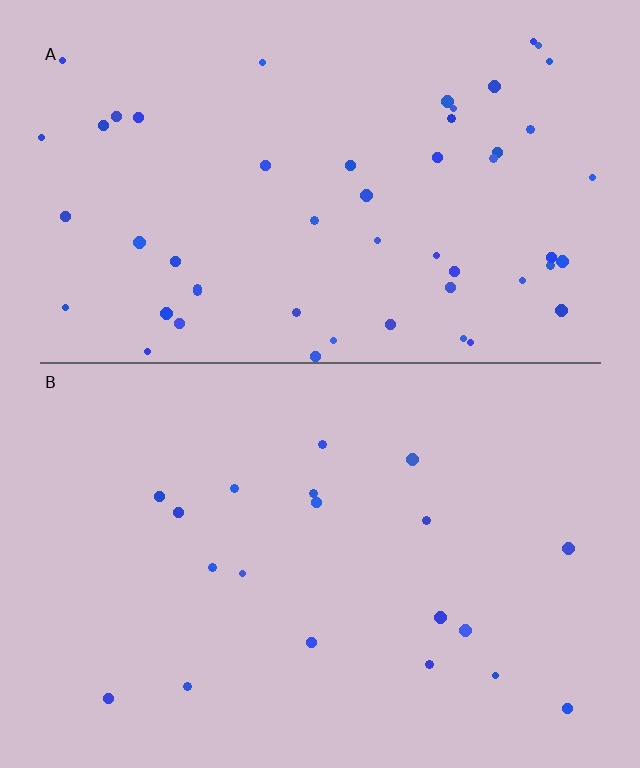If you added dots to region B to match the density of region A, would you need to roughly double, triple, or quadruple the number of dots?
Approximately triple.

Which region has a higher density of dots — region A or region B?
A (the top).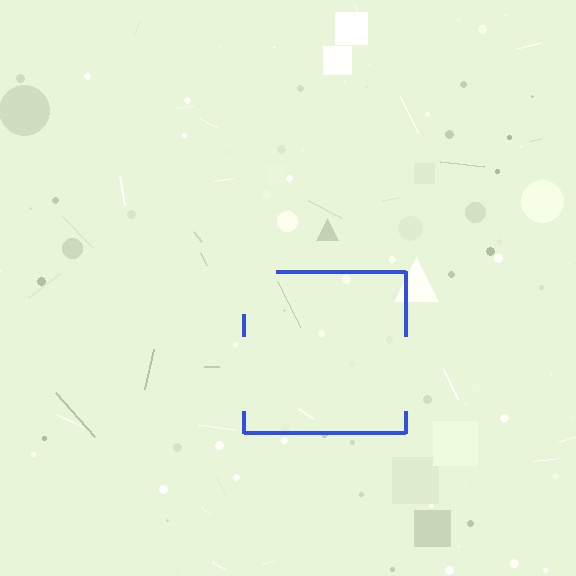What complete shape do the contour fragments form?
The contour fragments form a square.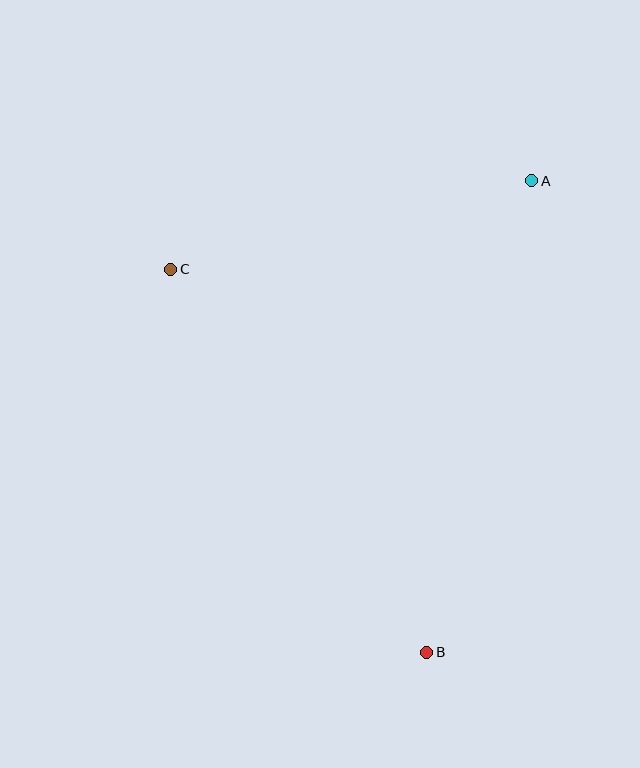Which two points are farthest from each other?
Points A and B are farthest from each other.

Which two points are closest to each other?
Points A and C are closest to each other.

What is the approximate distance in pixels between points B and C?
The distance between B and C is approximately 460 pixels.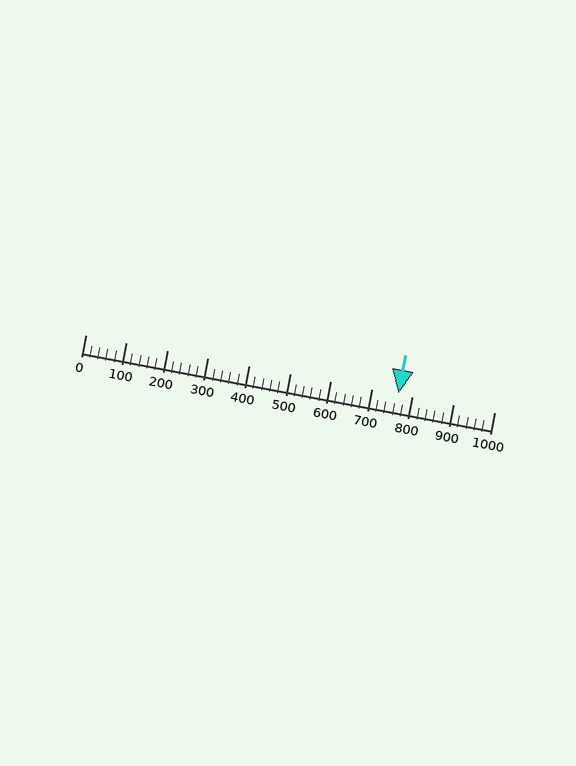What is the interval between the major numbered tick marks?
The major tick marks are spaced 100 units apart.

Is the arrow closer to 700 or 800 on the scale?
The arrow is closer to 800.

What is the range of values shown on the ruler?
The ruler shows values from 0 to 1000.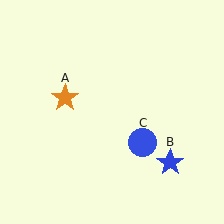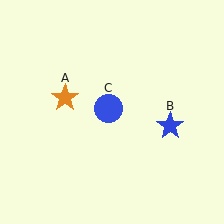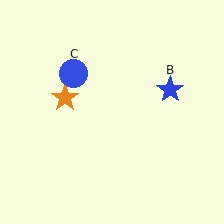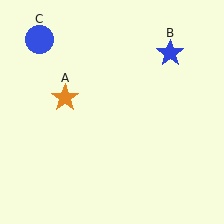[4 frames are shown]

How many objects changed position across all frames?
2 objects changed position: blue star (object B), blue circle (object C).